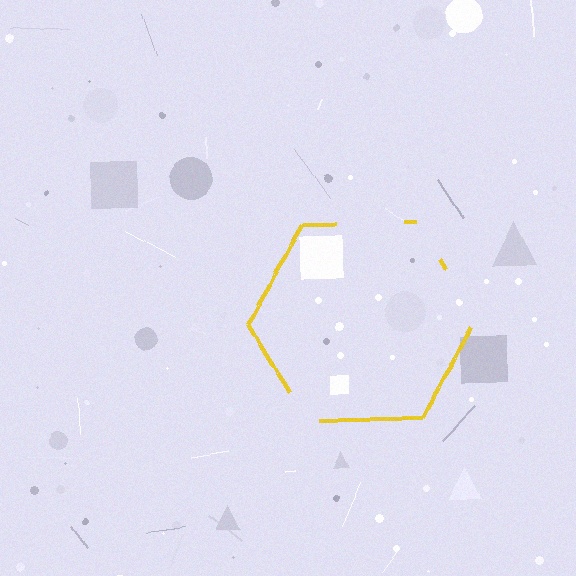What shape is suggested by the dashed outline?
The dashed outline suggests a hexagon.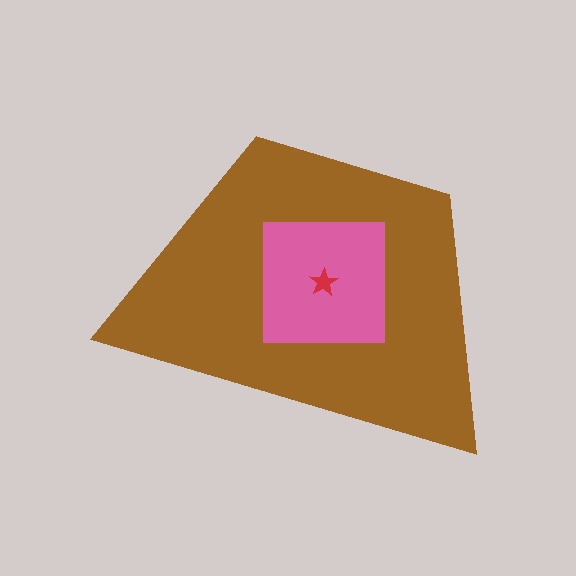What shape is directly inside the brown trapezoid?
The pink square.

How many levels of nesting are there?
3.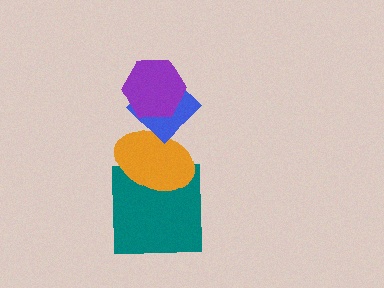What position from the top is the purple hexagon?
The purple hexagon is 1st from the top.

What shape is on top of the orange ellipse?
The blue diamond is on top of the orange ellipse.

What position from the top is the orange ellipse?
The orange ellipse is 3rd from the top.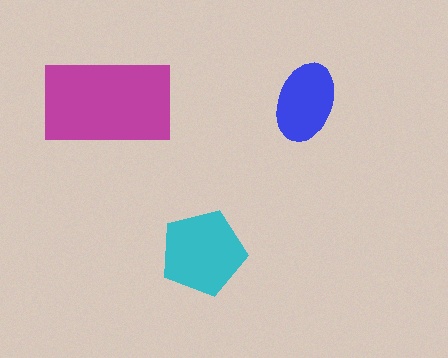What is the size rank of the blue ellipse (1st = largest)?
3rd.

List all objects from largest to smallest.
The magenta rectangle, the cyan pentagon, the blue ellipse.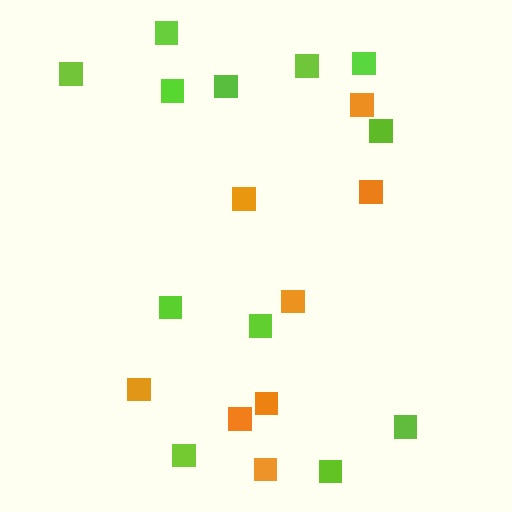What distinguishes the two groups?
There are 2 groups: one group of orange squares (8) and one group of lime squares (12).